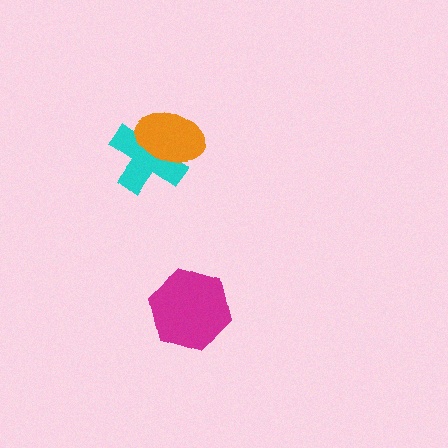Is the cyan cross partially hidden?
Yes, it is partially covered by another shape.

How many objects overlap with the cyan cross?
1 object overlaps with the cyan cross.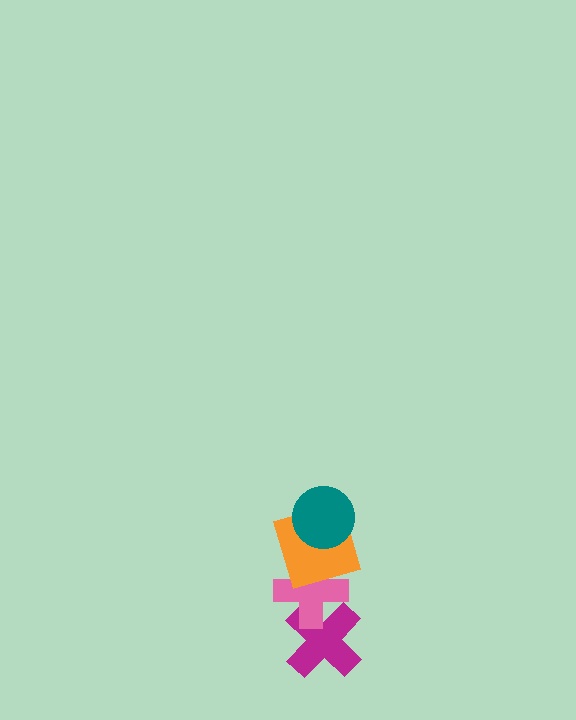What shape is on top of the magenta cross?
The pink cross is on top of the magenta cross.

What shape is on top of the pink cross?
The orange square is on top of the pink cross.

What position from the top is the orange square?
The orange square is 2nd from the top.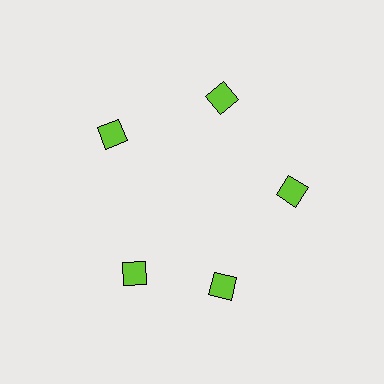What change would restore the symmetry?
The symmetry would be restored by rotating it back into even spacing with its neighbors so that all 5 squares sit at equal angles and equal distance from the center.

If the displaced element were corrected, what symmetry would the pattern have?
It would have 5-fold rotational symmetry — the pattern would map onto itself every 72 degrees.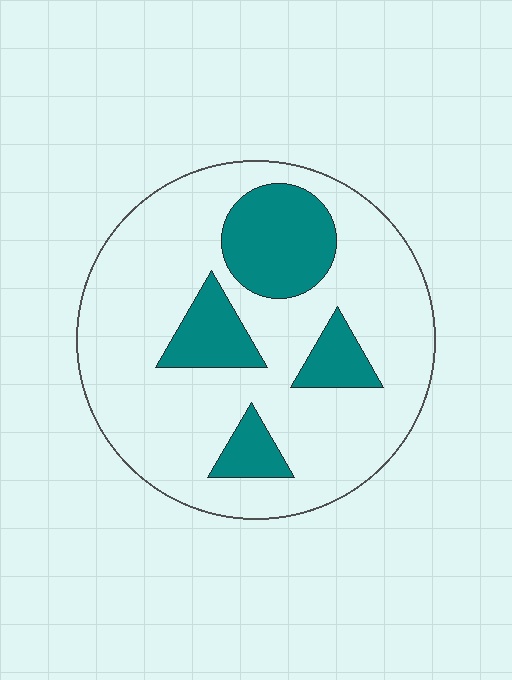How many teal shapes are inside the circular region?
4.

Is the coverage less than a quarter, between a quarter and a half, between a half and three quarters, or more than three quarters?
Less than a quarter.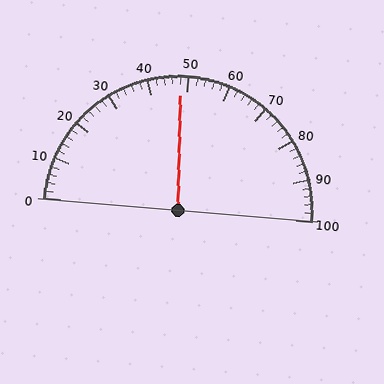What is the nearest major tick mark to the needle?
The nearest major tick mark is 50.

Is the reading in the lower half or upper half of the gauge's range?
The reading is in the lower half of the range (0 to 100).